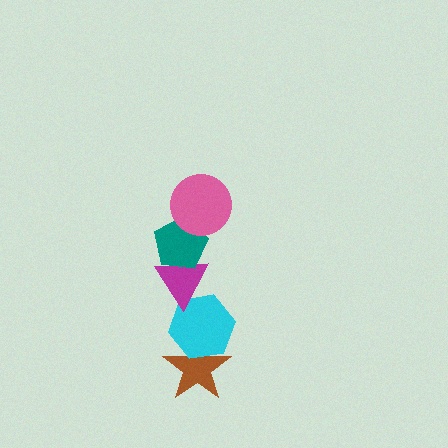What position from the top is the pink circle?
The pink circle is 1st from the top.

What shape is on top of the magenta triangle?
The teal pentagon is on top of the magenta triangle.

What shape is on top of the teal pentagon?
The pink circle is on top of the teal pentagon.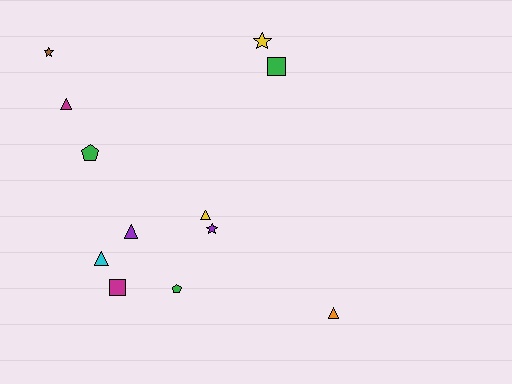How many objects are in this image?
There are 12 objects.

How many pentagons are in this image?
There are 2 pentagons.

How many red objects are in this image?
There are no red objects.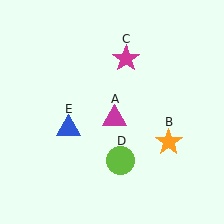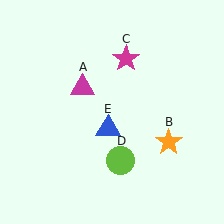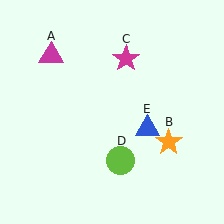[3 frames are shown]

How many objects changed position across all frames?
2 objects changed position: magenta triangle (object A), blue triangle (object E).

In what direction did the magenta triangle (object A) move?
The magenta triangle (object A) moved up and to the left.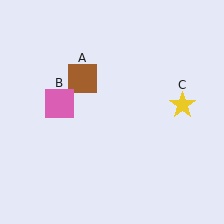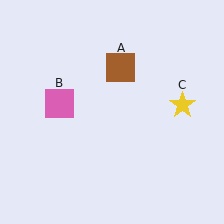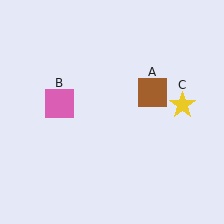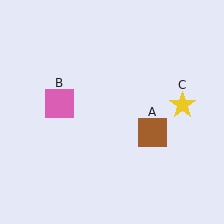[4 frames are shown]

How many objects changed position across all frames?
1 object changed position: brown square (object A).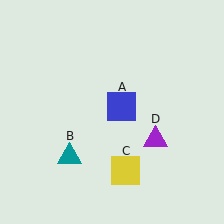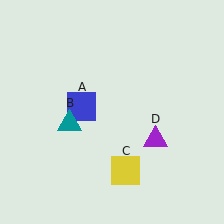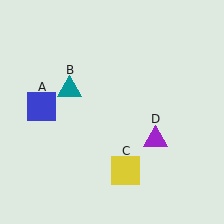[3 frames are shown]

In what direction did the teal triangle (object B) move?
The teal triangle (object B) moved up.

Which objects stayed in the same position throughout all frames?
Yellow square (object C) and purple triangle (object D) remained stationary.